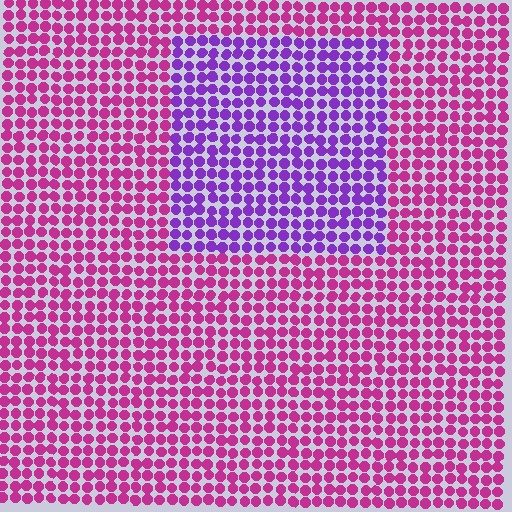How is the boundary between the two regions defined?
The boundary is defined purely by a slight shift in hue (about 45 degrees). Spacing, size, and orientation are identical on both sides.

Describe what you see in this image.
The image is filled with small magenta elements in a uniform arrangement. A rectangle-shaped region is visible where the elements are tinted to a slightly different hue, forming a subtle color boundary.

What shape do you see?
I see a rectangle.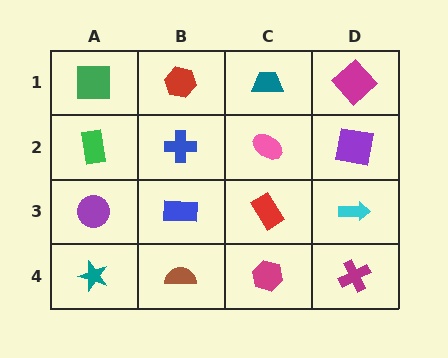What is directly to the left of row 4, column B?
A teal star.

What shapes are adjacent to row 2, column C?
A teal trapezoid (row 1, column C), a red rectangle (row 3, column C), a blue cross (row 2, column B), a purple square (row 2, column D).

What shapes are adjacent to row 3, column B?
A blue cross (row 2, column B), a brown semicircle (row 4, column B), a purple circle (row 3, column A), a red rectangle (row 3, column C).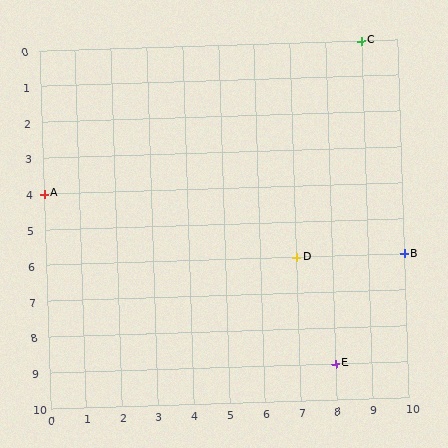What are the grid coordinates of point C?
Point C is at grid coordinates (9, 0).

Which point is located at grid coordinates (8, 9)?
Point E is at (8, 9).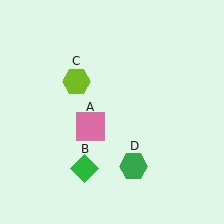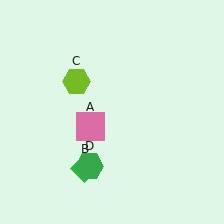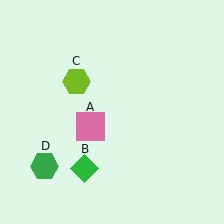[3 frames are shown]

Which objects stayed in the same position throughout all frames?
Pink square (object A) and green diamond (object B) and lime hexagon (object C) remained stationary.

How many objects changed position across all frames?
1 object changed position: green hexagon (object D).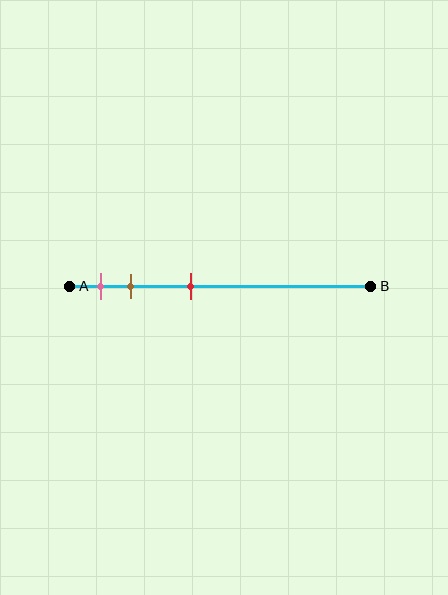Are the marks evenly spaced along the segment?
No, the marks are not evenly spaced.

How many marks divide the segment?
There are 3 marks dividing the segment.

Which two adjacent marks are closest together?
The pink and brown marks are the closest adjacent pair.